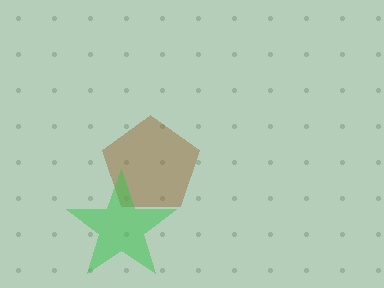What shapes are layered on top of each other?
The layered shapes are: a brown pentagon, a green star.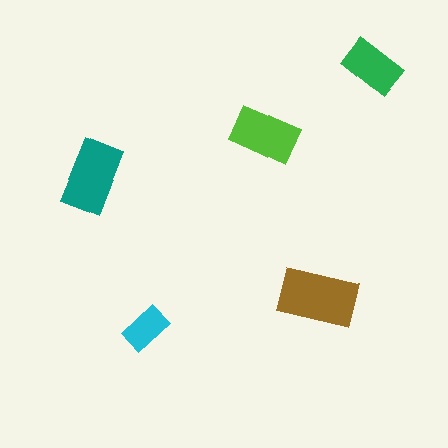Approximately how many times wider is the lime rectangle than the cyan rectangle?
About 1.5 times wider.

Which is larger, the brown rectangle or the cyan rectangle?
The brown one.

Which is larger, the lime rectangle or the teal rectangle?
The teal one.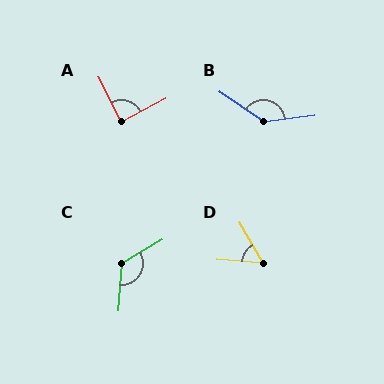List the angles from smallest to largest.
D (55°), A (90°), C (126°), B (140°).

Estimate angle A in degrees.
Approximately 90 degrees.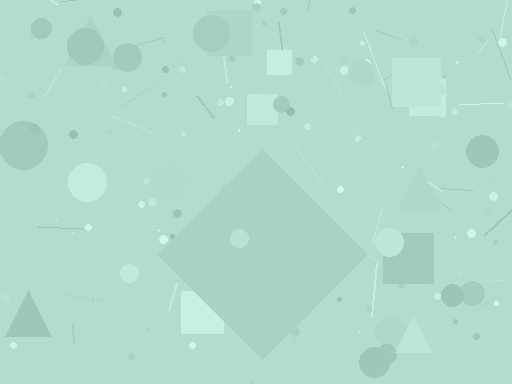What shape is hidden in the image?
A diamond is hidden in the image.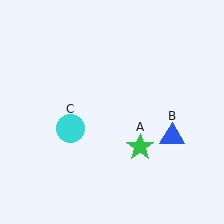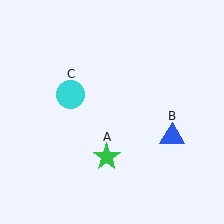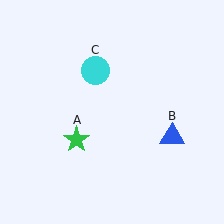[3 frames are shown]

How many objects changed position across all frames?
2 objects changed position: green star (object A), cyan circle (object C).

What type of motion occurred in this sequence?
The green star (object A), cyan circle (object C) rotated clockwise around the center of the scene.